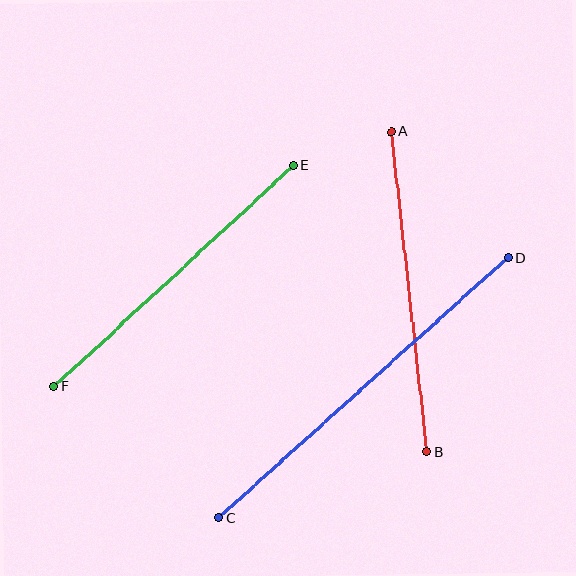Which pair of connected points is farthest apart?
Points C and D are farthest apart.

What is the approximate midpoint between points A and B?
The midpoint is at approximately (409, 292) pixels.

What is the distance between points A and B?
The distance is approximately 322 pixels.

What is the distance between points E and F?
The distance is approximately 326 pixels.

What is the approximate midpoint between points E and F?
The midpoint is at approximately (174, 276) pixels.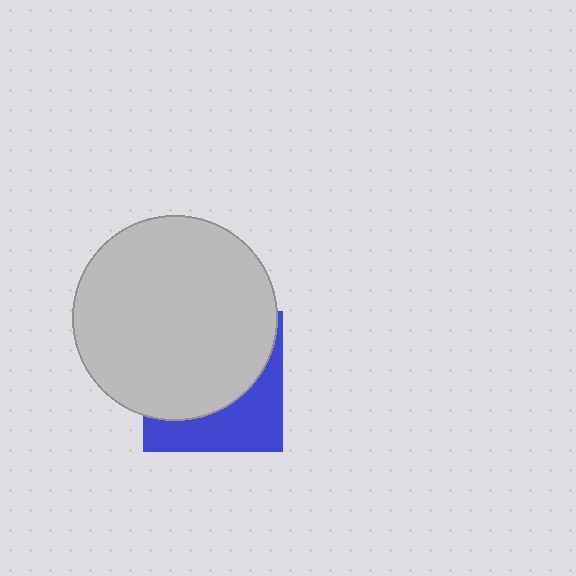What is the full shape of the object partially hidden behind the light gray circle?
The partially hidden object is a blue square.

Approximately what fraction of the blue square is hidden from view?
Roughly 63% of the blue square is hidden behind the light gray circle.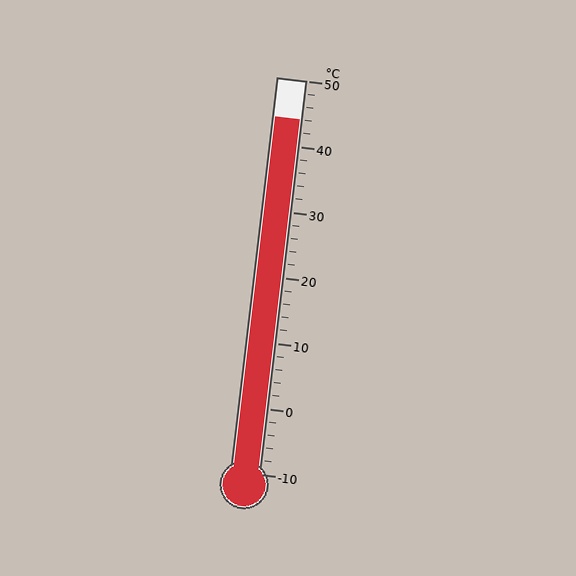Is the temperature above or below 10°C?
The temperature is above 10°C.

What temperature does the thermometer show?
The thermometer shows approximately 44°C.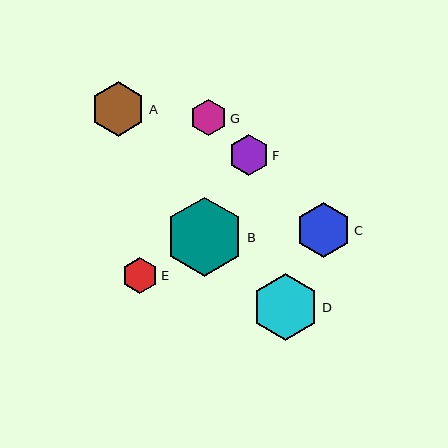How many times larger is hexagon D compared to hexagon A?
Hexagon D is approximately 1.2 times the size of hexagon A.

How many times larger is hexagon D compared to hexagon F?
Hexagon D is approximately 1.6 times the size of hexagon F.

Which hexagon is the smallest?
Hexagon E is the smallest with a size of approximately 36 pixels.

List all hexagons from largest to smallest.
From largest to smallest: B, D, A, C, F, G, E.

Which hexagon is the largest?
Hexagon B is the largest with a size of approximately 79 pixels.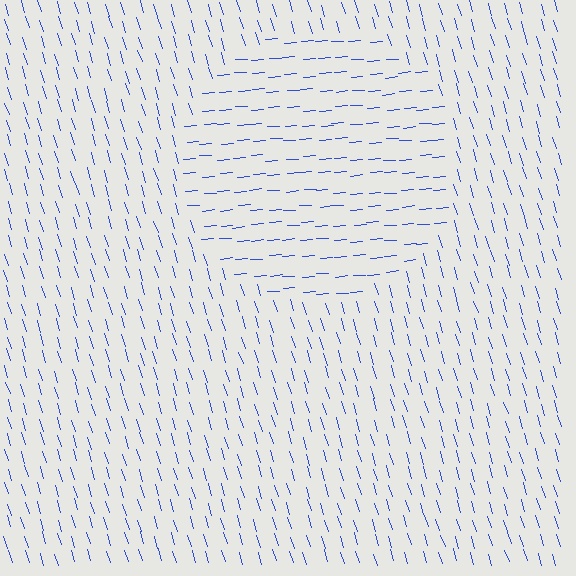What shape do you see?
I see a circle.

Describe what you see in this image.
The image is filled with small blue line segments. A circle region in the image has lines oriented differently from the surrounding lines, creating a visible texture boundary.